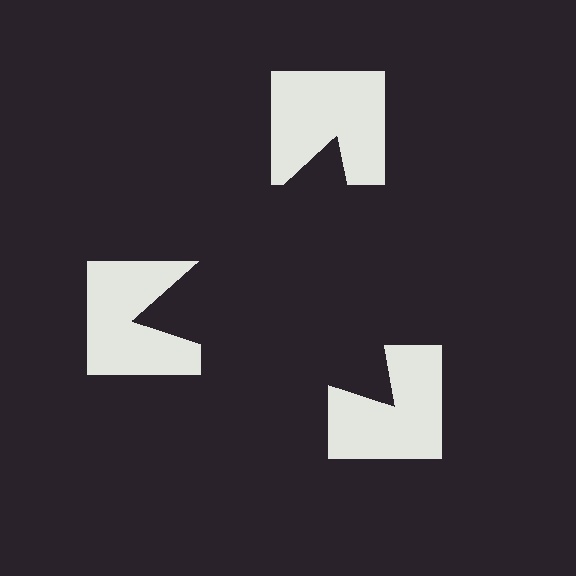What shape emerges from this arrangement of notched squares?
An illusory triangle — its edges are inferred from the aligned wedge cuts in the notched squares, not physically drawn.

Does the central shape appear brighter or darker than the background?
It typically appears slightly darker than the background, even though no actual brightness change is drawn.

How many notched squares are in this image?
There are 3 — one at each vertex of the illusory triangle.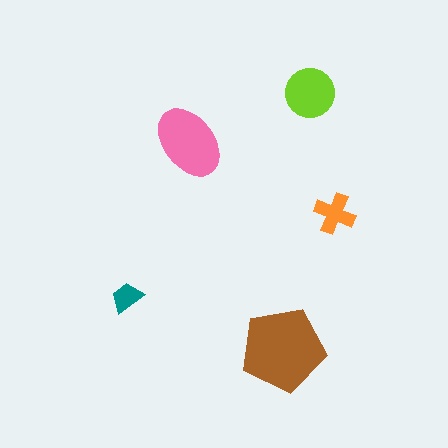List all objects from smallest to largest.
The teal trapezoid, the orange cross, the lime circle, the pink ellipse, the brown pentagon.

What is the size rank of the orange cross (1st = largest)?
4th.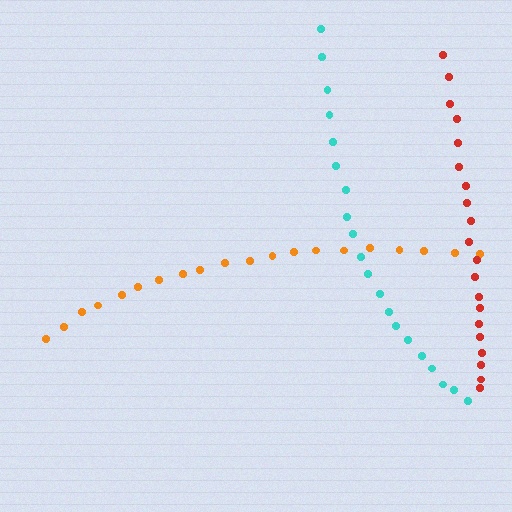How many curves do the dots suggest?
There are 3 distinct paths.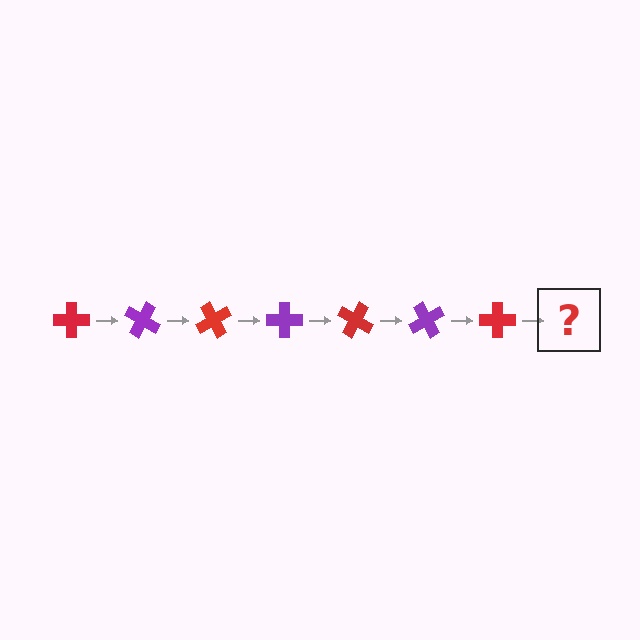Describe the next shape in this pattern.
It should be a purple cross, rotated 210 degrees from the start.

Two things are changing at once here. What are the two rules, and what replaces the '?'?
The two rules are that it rotates 30 degrees each step and the color cycles through red and purple. The '?' should be a purple cross, rotated 210 degrees from the start.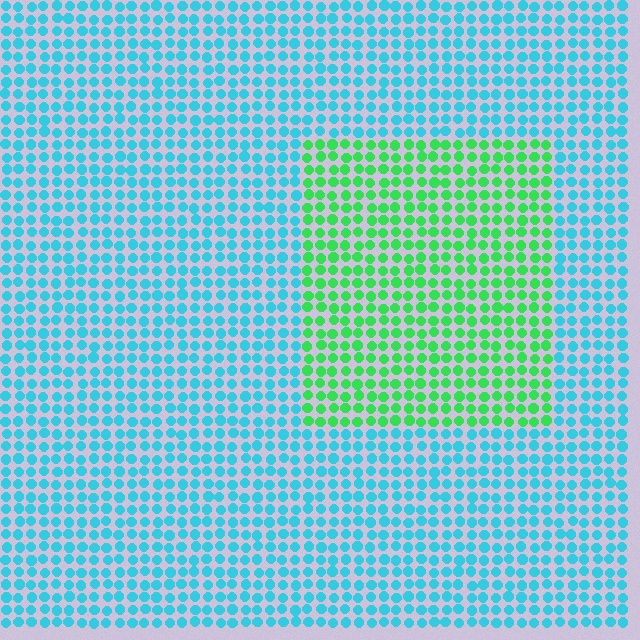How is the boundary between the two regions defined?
The boundary is defined purely by a slight shift in hue (about 56 degrees). Spacing, size, and orientation are identical on both sides.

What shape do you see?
I see a rectangle.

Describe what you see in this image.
The image is filled with small cyan elements in a uniform arrangement. A rectangle-shaped region is visible where the elements are tinted to a slightly different hue, forming a subtle color boundary.